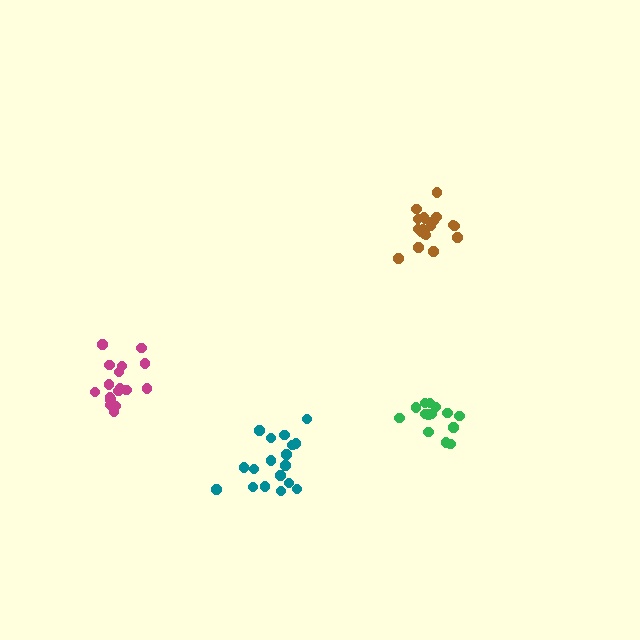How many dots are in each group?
Group 1: 19 dots, Group 2: 18 dots, Group 3: 17 dots, Group 4: 15 dots (69 total).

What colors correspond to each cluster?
The clusters are colored: brown, teal, magenta, green.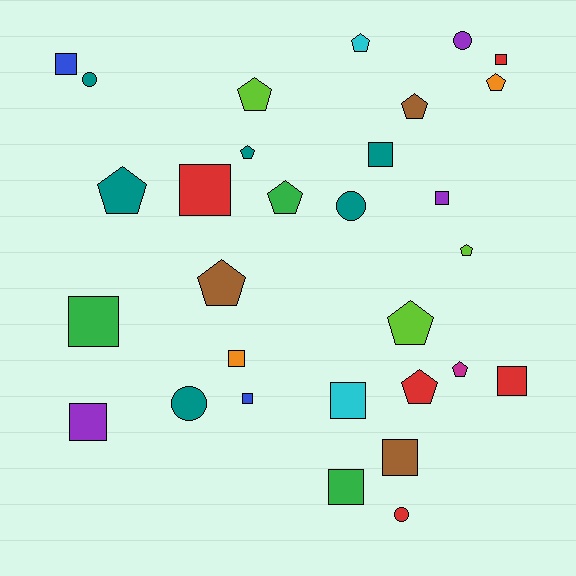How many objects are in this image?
There are 30 objects.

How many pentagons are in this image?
There are 12 pentagons.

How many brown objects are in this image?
There are 3 brown objects.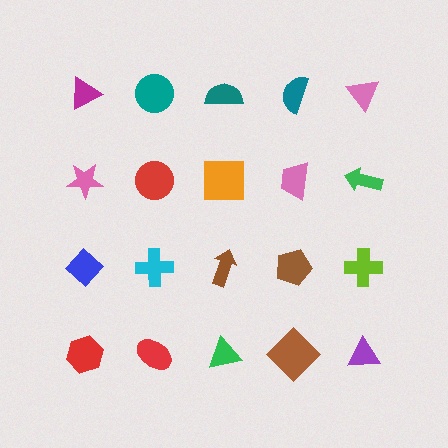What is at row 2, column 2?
A red circle.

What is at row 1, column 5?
A pink triangle.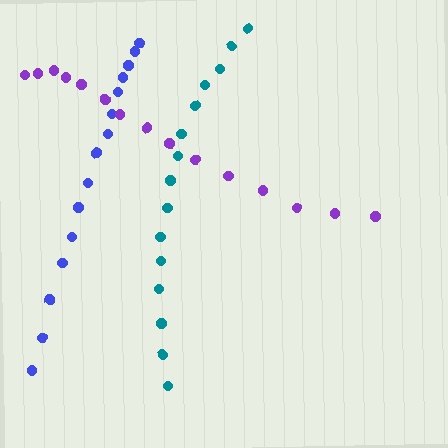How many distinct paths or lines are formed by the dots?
There are 3 distinct paths.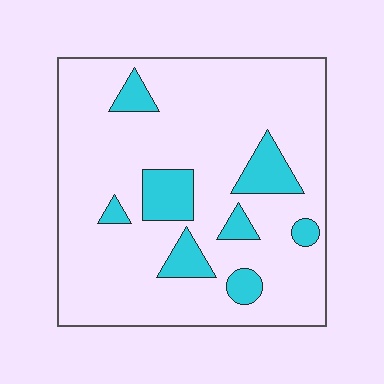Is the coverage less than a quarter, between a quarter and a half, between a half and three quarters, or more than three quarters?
Less than a quarter.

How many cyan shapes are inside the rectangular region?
8.